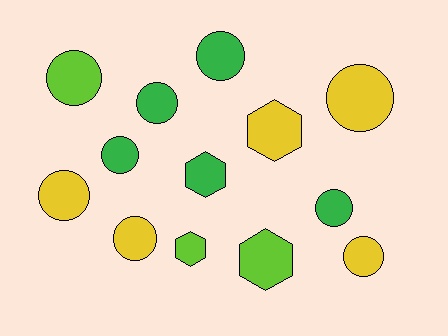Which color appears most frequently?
Green, with 5 objects.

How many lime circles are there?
There is 1 lime circle.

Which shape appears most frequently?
Circle, with 9 objects.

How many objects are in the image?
There are 13 objects.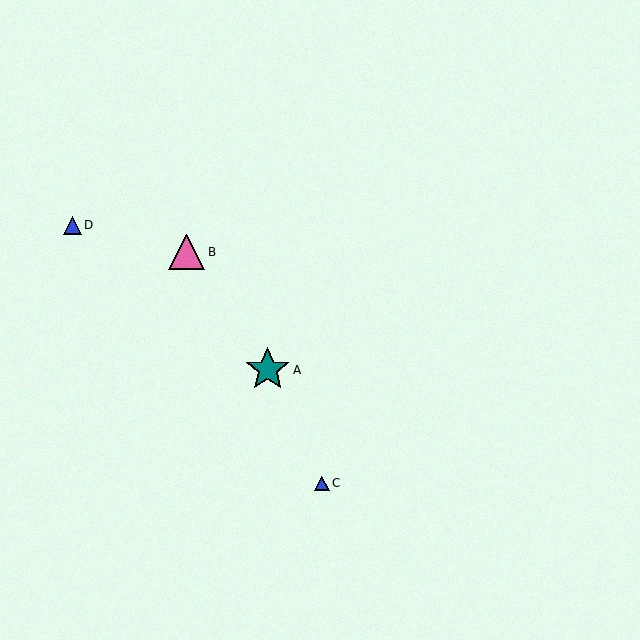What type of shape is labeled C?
Shape C is a blue triangle.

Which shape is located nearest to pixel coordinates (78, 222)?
The blue triangle (labeled D) at (72, 225) is nearest to that location.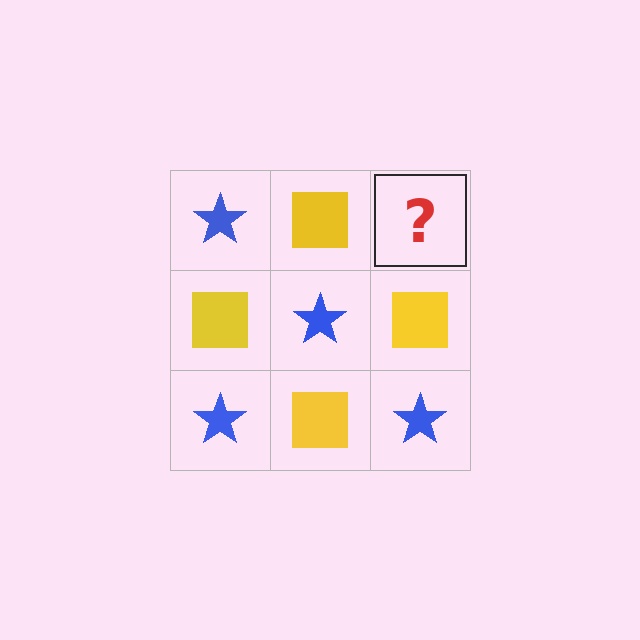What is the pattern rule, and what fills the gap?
The rule is that it alternates blue star and yellow square in a checkerboard pattern. The gap should be filled with a blue star.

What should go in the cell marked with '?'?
The missing cell should contain a blue star.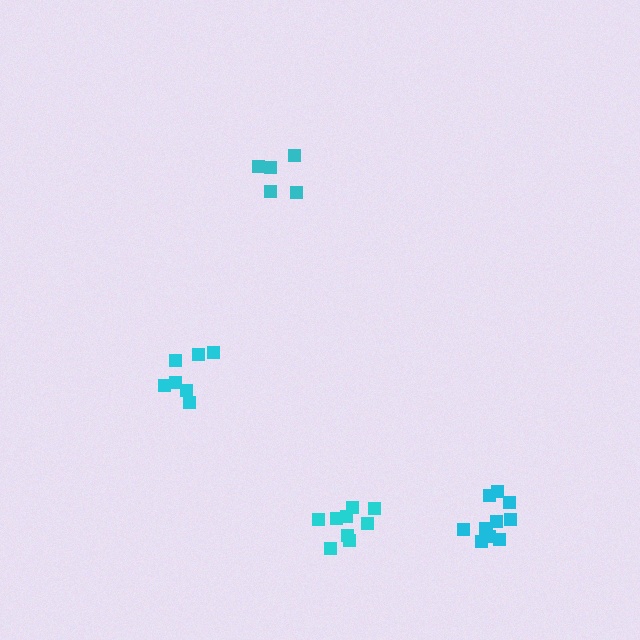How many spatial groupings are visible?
There are 4 spatial groupings.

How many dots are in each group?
Group 1: 9 dots, Group 2: 7 dots, Group 3: 5 dots, Group 4: 11 dots (32 total).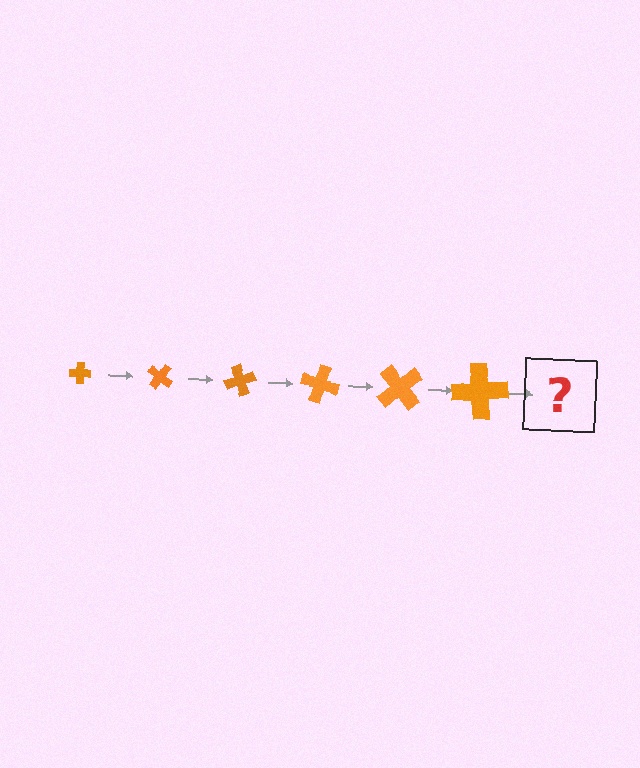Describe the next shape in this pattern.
It should be a cross, larger than the previous one and rotated 210 degrees from the start.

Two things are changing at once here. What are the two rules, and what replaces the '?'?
The two rules are that the cross grows larger each step and it rotates 35 degrees each step. The '?' should be a cross, larger than the previous one and rotated 210 degrees from the start.